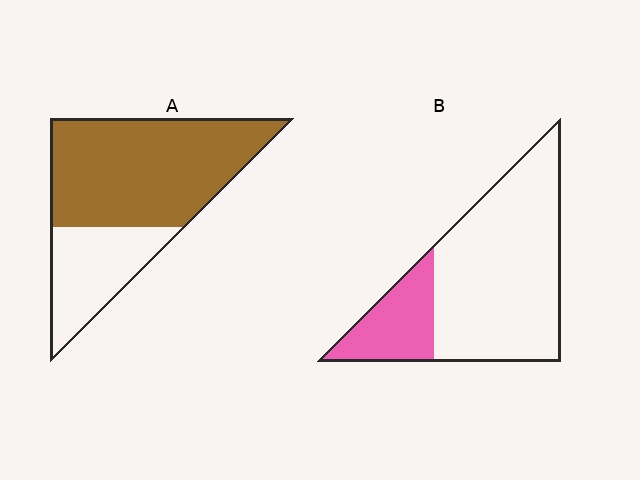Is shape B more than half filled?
No.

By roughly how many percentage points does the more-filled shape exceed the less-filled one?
By roughly 45 percentage points (A over B).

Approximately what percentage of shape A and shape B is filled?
A is approximately 70% and B is approximately 25%.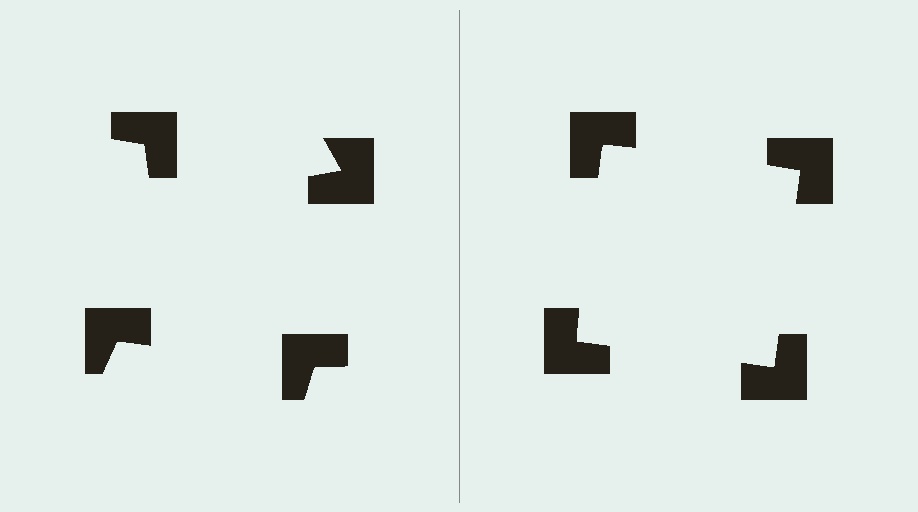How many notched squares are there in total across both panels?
8 — 4 on each side.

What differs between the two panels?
The notched squares are positioned identically on both sides; only the wedge orientations differ. On the right they align to a square; on the left they are misaligned.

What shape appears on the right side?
An illusory square.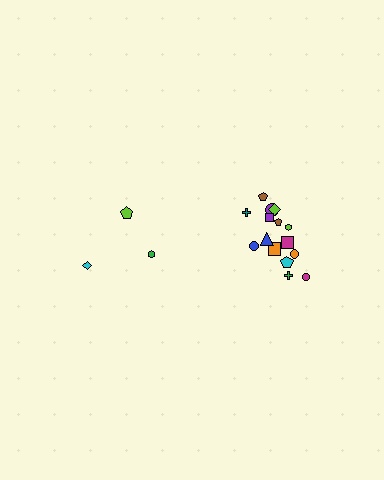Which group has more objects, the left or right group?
The right group.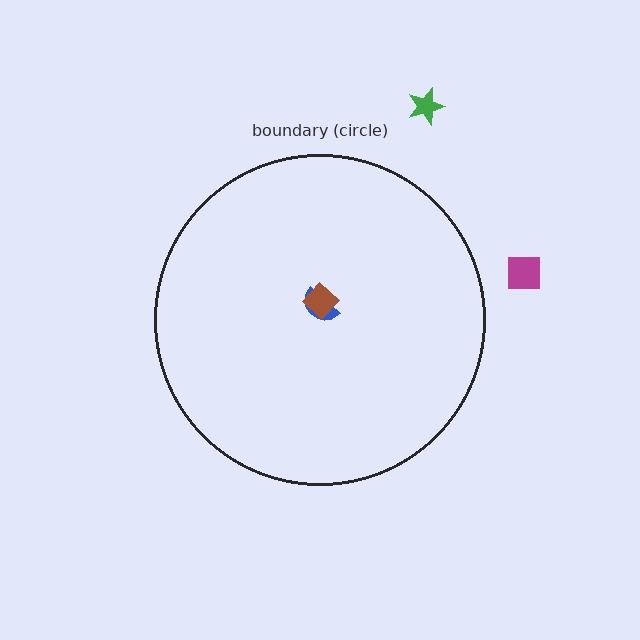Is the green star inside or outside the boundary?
Outside.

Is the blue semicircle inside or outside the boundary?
Inside.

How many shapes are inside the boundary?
2 inside, 2 outside.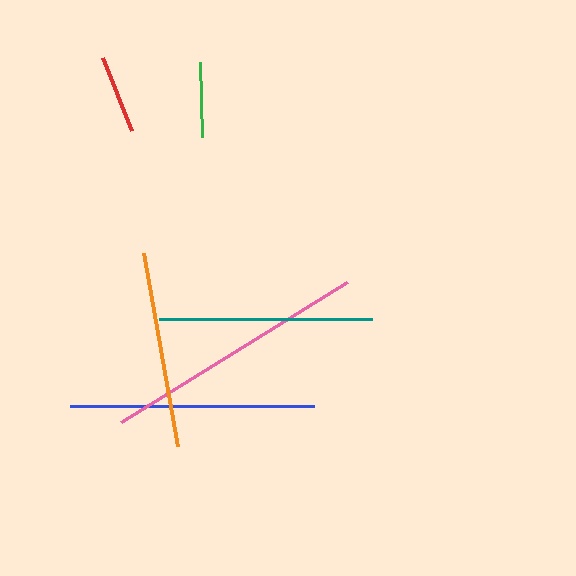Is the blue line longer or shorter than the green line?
The blue line is longer than the green line.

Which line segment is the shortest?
The green line is the shortest at approximately 74 pixels.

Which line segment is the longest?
The pink line is the longest at approximately 266 pixels.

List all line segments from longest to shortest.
From longest to shortest: pink, blue, teal, orange, red, green.